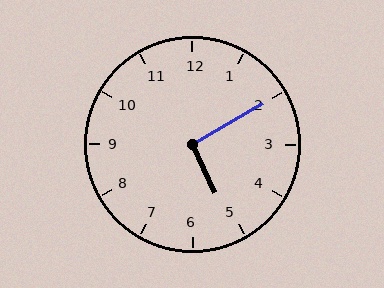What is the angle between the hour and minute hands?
Approximately 95 degrees.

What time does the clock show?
5:10.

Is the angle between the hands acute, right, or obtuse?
It is right.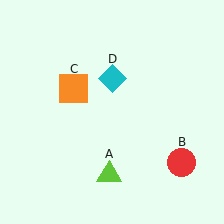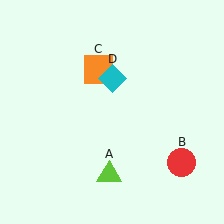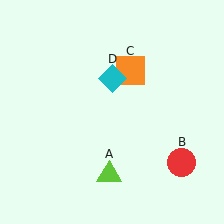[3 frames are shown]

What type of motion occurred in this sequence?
The orange square (object C) rotated clockwise around the center of the scene.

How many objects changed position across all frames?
1 object changed position: orange square (object C).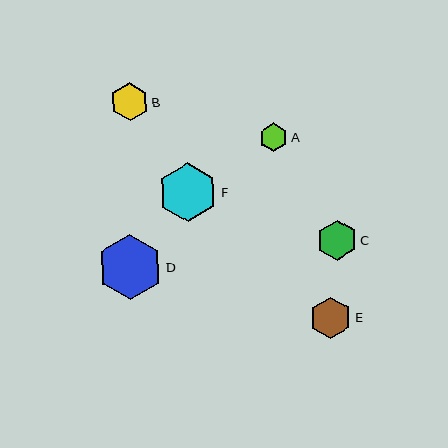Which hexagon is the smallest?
Hexagon A is the smallest with a size of approximately 28 pixels.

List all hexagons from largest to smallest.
From largest to smallest: D, F, E, C, B, A.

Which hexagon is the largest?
Hexagon D is the largest with a size of approximately 65 pixels.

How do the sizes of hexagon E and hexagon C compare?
Hexagon E and hexagon C are approximately the same size.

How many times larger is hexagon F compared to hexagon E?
Hexagon F is approximately 1.4 times the size of hexagon E.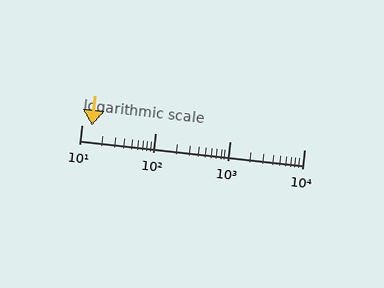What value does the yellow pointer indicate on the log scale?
The pointer indicates approximately 14.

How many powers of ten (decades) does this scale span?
The scale spans 3 decades, from 10 to 10000.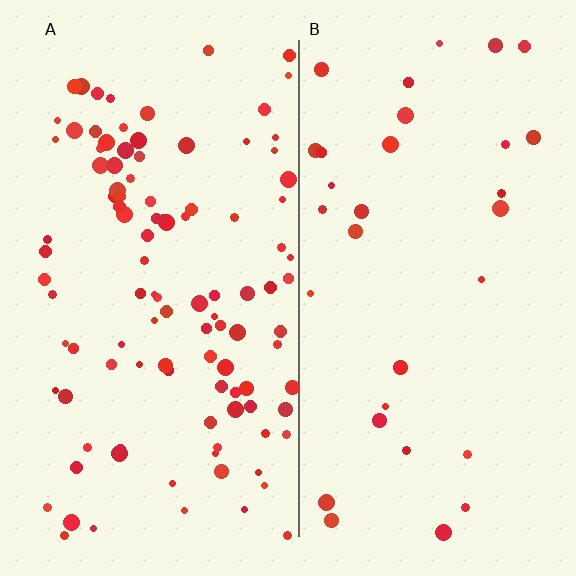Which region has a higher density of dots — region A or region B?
A (the left).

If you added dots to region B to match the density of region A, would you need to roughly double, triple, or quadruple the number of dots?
Approximately triple.